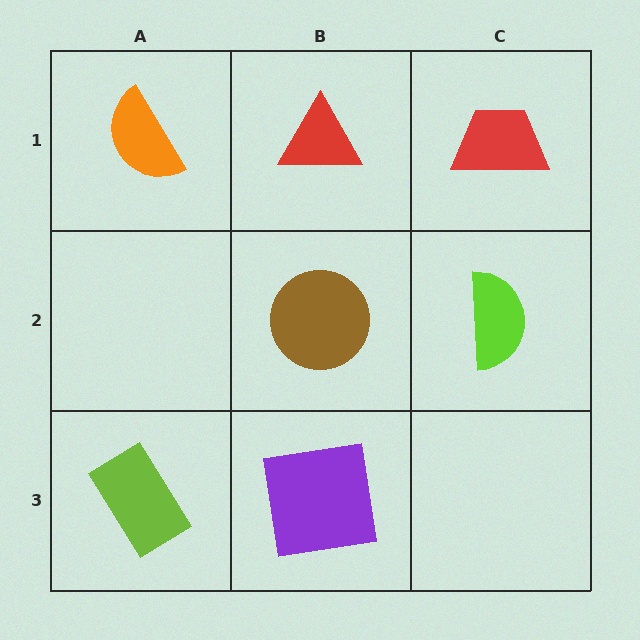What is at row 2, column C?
A lime semicircle.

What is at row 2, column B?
A brown circle.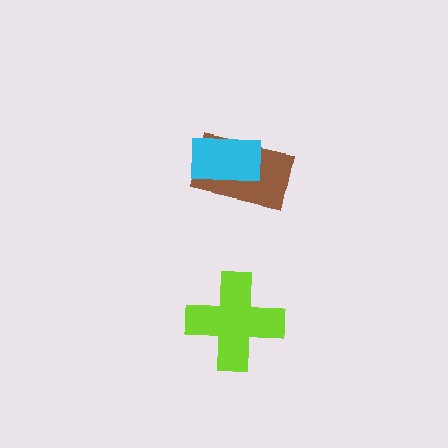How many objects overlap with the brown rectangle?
1 object overlaps with the brown rectangle.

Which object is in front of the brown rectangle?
The cyan rectangle is in front of the brown rectangle.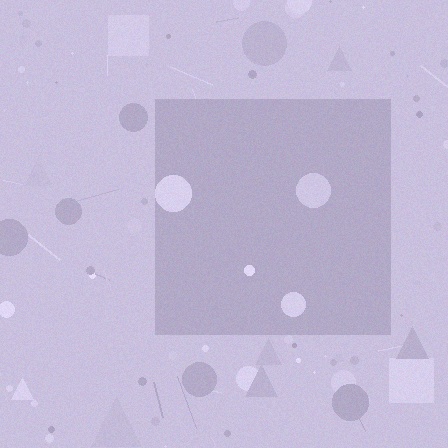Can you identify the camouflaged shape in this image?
The camouflaged shape is a square.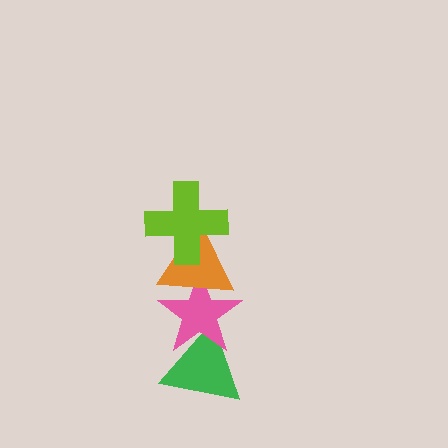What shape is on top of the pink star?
The orange triangle is on top of the pink star.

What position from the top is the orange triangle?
The orange triangle is 2nd from the top.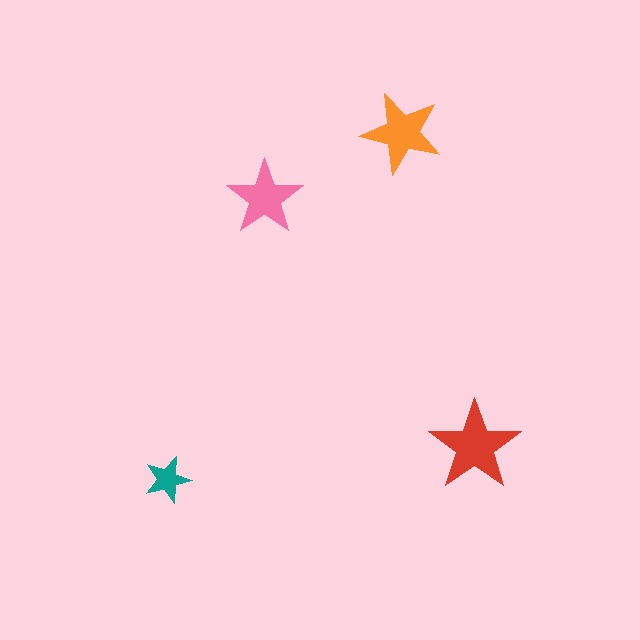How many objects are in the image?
There are 4 objects in the image.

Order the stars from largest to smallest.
the red one, the orange one, the pink one, the teal one.